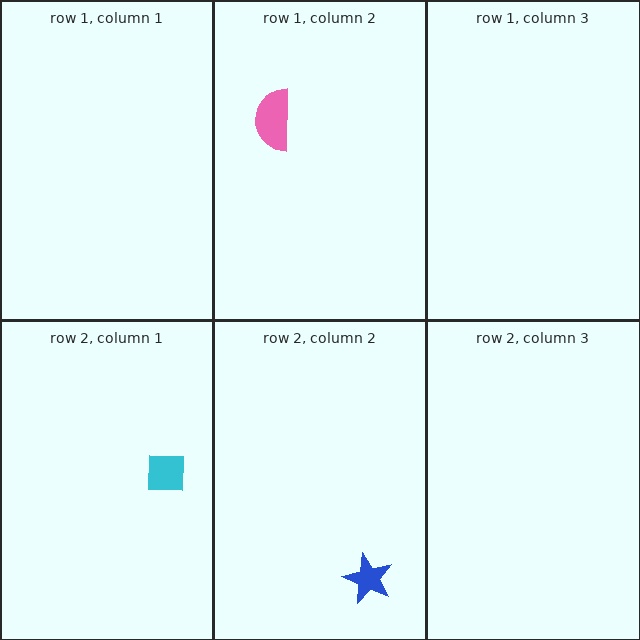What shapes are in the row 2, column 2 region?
The blue star.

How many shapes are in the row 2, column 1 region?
1.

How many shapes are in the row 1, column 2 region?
1.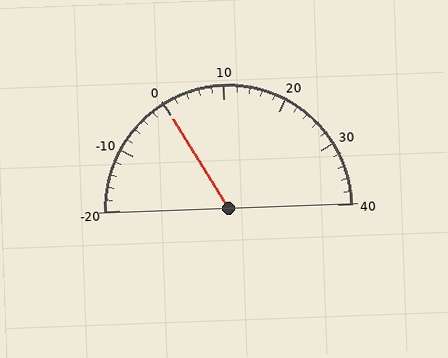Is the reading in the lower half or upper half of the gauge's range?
The reading is in the lower half of the range (-20 to 40).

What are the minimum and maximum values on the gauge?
The gauge ranges from -20 to 40.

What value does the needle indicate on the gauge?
The needle indicates approximately 0.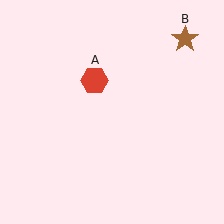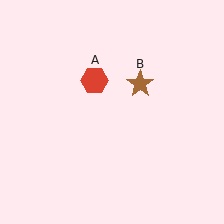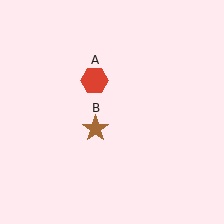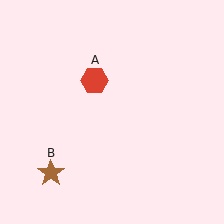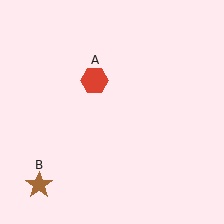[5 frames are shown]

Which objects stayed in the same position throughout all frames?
Red hexagon (object A) remained stationary.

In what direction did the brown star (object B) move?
The brown star (object B) moved down and to the left.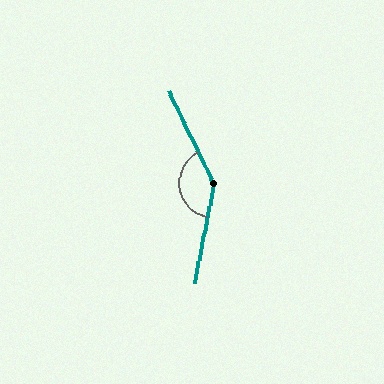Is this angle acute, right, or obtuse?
It is obtuse.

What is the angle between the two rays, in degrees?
Approximately 143 degrees.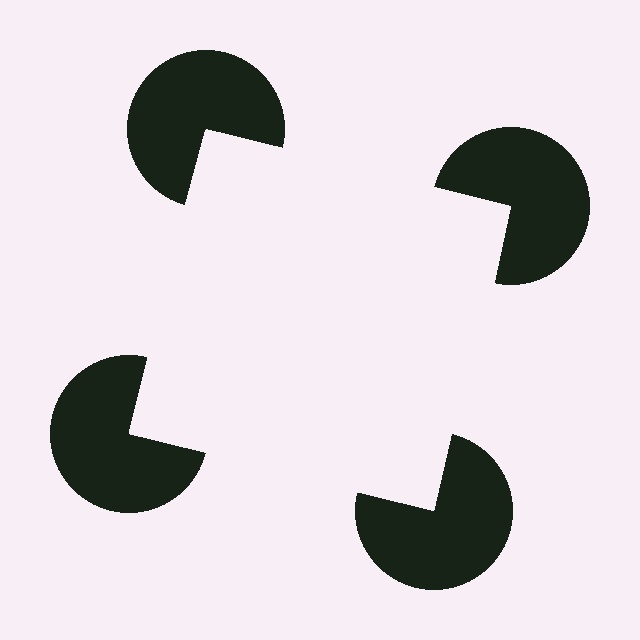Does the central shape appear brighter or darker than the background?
It typically appears slightly brighter than the background, even though no actual brightness change is drawn.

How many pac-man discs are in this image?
There are 4 — one at each vertex of the illusory square.